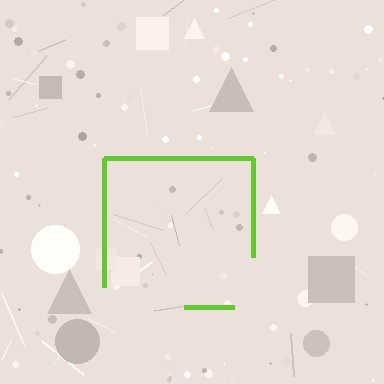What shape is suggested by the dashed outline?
The dashed outline suggests a square.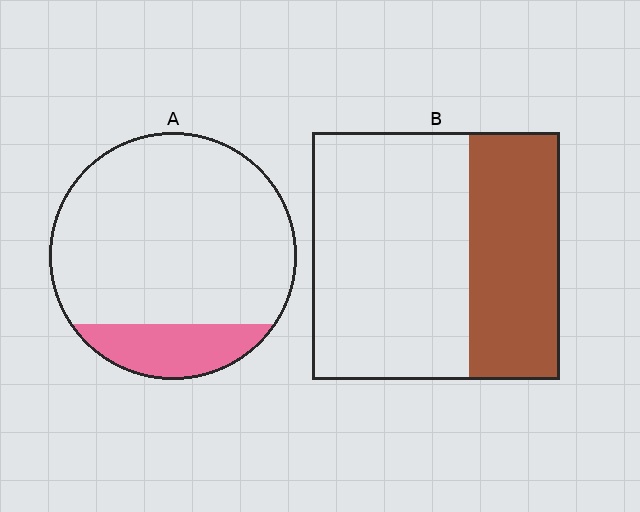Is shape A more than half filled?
No.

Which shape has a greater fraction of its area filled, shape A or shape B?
Shape B.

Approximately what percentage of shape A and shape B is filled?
A is approximately 15% and B is approximately 35%.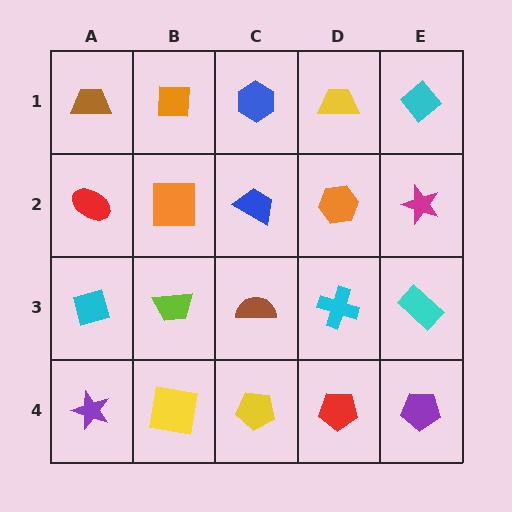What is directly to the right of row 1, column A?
An orange square.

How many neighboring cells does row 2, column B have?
4.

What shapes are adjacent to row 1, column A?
A red ellipse (row 2, column A), an orange square (row 1, column B).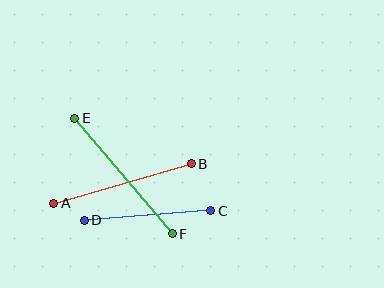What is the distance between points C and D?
The distance is approximately 127 pixels.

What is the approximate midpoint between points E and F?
The midpoint is at approximately (124, 176) pixels.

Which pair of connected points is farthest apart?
Points E and F are farthest apart.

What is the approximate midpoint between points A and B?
The midpoint is at approximately (122, 184) pixels.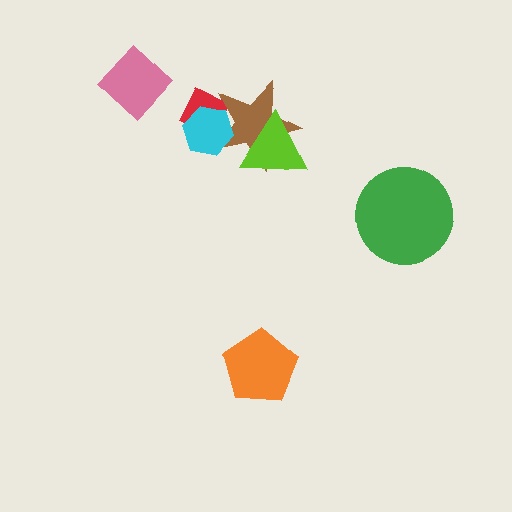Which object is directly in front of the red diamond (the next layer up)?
The brown star is directly in front of the red diamond.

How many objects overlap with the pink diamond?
0 objects overlap with the pink diamond.